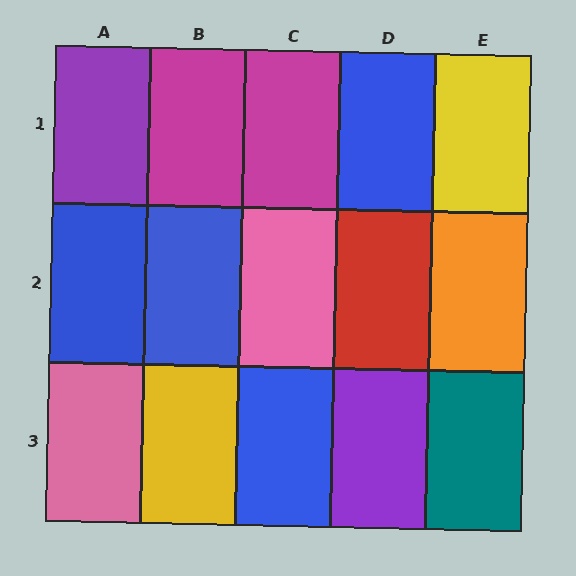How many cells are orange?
1 cell is orange.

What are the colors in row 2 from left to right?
Blue, blue, pink, red, orange.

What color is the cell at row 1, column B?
Magenta.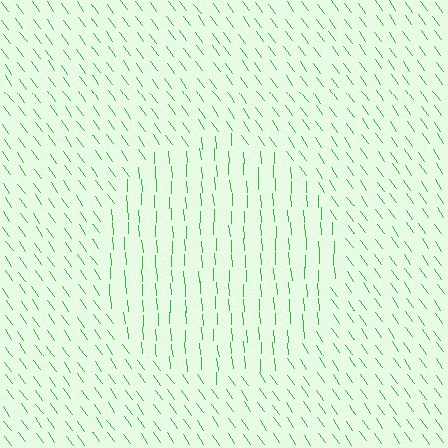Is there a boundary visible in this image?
Yes, there is a texture boundary formed by a change in line orientation.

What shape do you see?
I see a circle.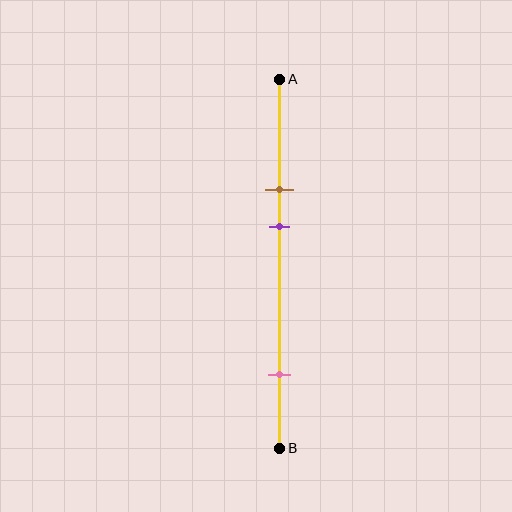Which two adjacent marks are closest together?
The brown and purple marks are the closest adjacent pair.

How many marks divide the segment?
There are 3 marks dividing the segment.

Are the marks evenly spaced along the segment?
No, the marks are not evenly spaced.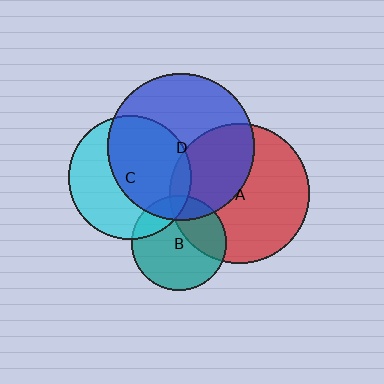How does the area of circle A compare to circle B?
Approximately 2.1 times.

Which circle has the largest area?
Circle D (blue).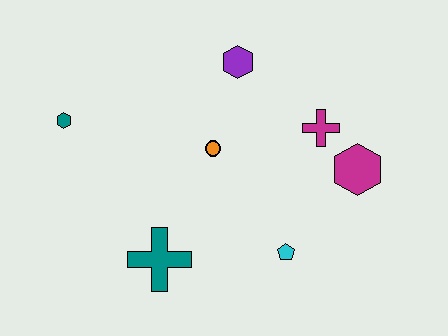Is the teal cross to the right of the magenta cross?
No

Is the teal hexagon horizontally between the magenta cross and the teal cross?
No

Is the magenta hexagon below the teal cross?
No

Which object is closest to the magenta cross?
The magenta hexagon is closest to the magenta cross.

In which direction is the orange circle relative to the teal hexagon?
The orange circle is to the right of the teal hexagon.